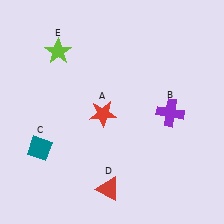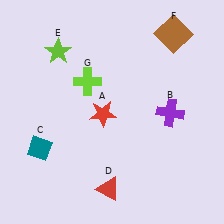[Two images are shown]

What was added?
A brown square (F), a lime cross (G) were added in Image 2.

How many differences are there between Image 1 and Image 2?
There are 2 differences between the two images.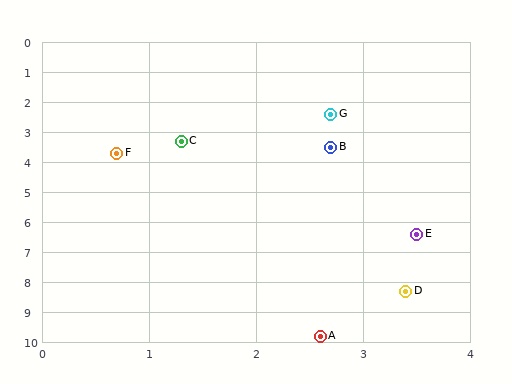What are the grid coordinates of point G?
Point G is at approximately (2.7, 2.4).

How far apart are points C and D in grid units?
Points C and D are about 5.4 grid units apart.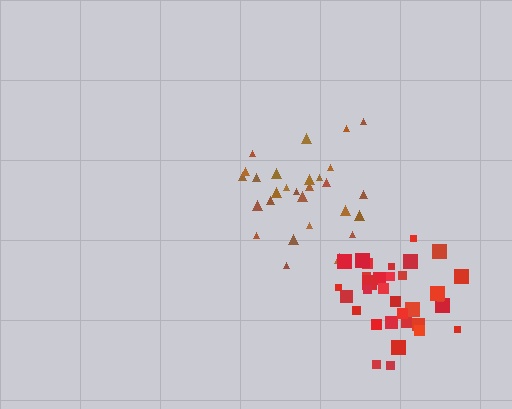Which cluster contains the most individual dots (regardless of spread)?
Red (34).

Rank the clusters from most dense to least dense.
red, brown.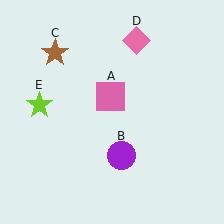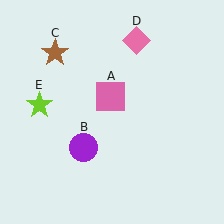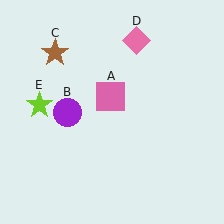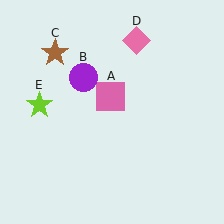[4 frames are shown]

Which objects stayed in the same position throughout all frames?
Pink square (object A) and brown star (object C) and pink diamond (object D) and lime star (object E) remained stationary.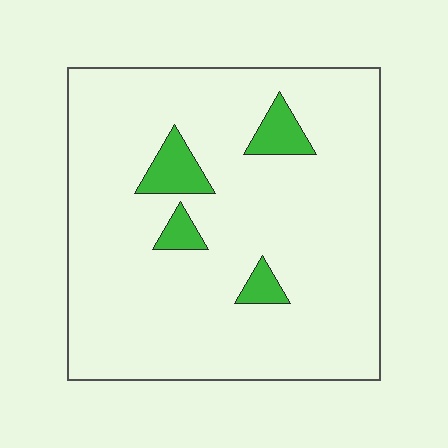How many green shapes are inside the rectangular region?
4.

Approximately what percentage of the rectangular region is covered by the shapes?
Approximately 10%.